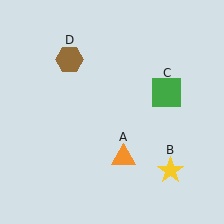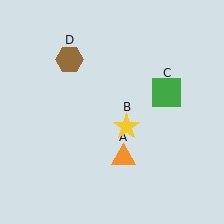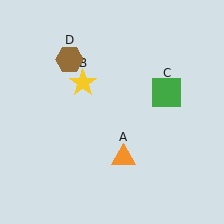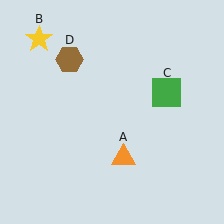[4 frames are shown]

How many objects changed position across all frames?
1 object changed position: yellow star (object B).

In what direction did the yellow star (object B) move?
The yellow star (object B) moved up and to the left.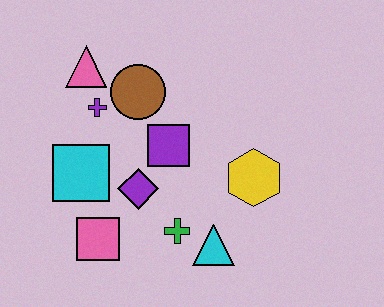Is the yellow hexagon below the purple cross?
Yes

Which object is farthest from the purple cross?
The cyan triangle is farthest from the purple cross.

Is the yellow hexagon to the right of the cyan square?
Yes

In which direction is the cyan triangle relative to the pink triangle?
The cyan triangle is below the pink triangle.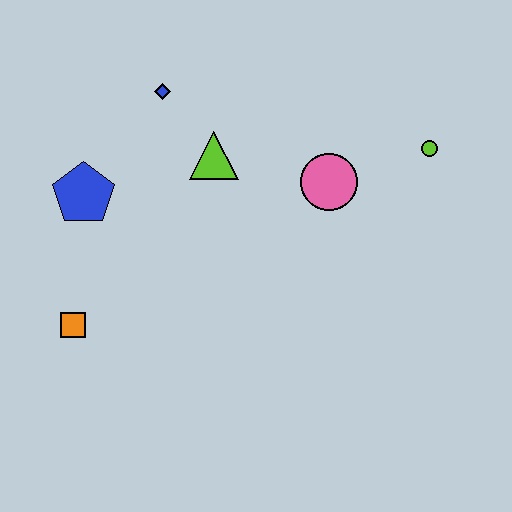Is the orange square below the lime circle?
Yes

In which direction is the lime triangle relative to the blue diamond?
The lime triangle is below the blue diamond.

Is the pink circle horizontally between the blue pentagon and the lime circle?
Yes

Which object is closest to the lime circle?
The pink circle is closest to the lime circle.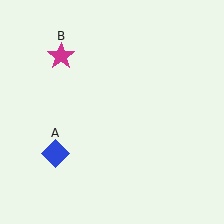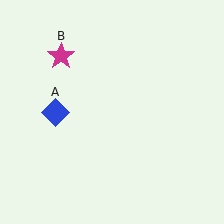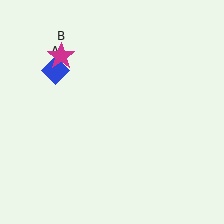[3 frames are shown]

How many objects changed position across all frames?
1 object changed position: blue diamond (object A).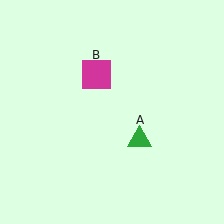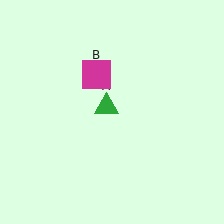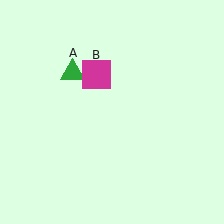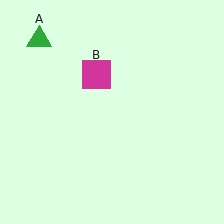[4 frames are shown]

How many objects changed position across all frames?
1 object changed position: green triangle (object A).